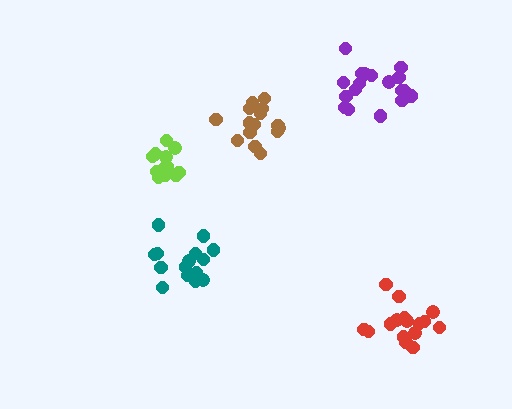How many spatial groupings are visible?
There are 5 spatial groupings.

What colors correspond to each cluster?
The clusters are colored: teal, brown, lime, red, purple.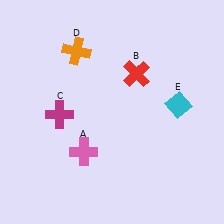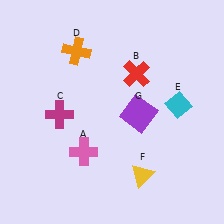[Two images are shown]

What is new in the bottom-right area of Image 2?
A yellow triangle (F) was added in the bottom-right area of Image 2.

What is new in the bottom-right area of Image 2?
A purple square (G) was added in the bottom-right area of Image 2.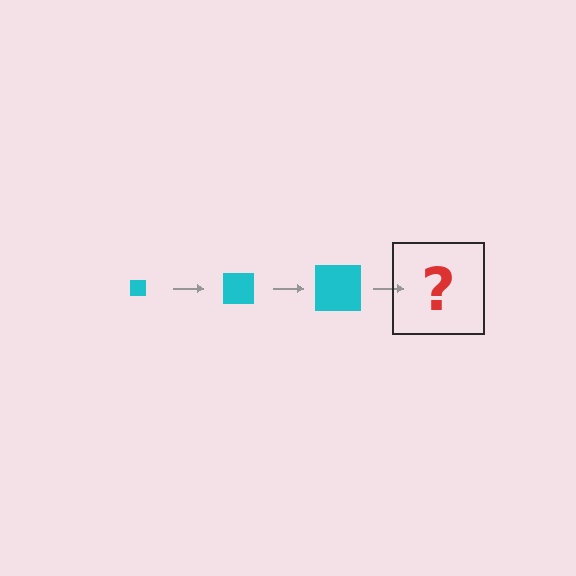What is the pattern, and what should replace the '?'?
The pattern is that the square gets progressively larger each step. The '?' should be a cyan square, larger than the previous one.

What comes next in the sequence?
The next element should be a cyan square, larger than the previous one.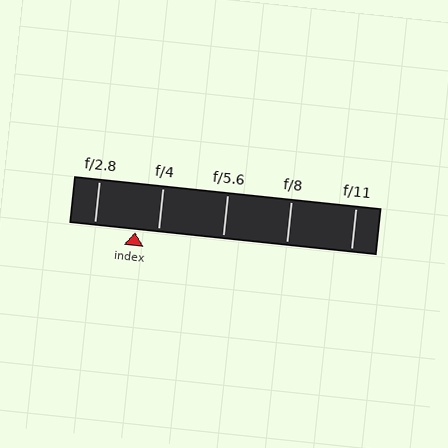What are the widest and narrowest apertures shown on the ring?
The widest aperture shown is f/2.8 and the narrowest is f/11.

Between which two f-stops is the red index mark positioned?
The index mark is between f/2.8 and f/4.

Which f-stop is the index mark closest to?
The index mark is closest to f/4.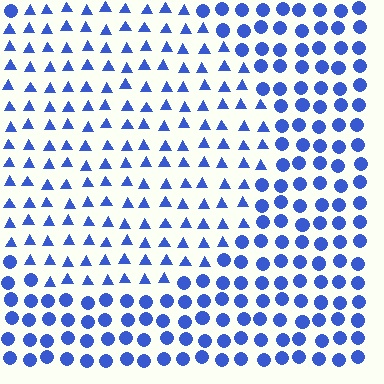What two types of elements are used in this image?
The image uses triangles inside the circle region and circles outside it.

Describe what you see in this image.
The image is filled with small blue elements arranged in a uniform grid. A circle-shaped region contains triangles, while the surrounding area contains circles. The boundary is defined purely by the change in element shape.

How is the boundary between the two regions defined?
The boundary is defined by a change in element shape: triangles inside vs. circles outside. All elements share the same color and spacing.